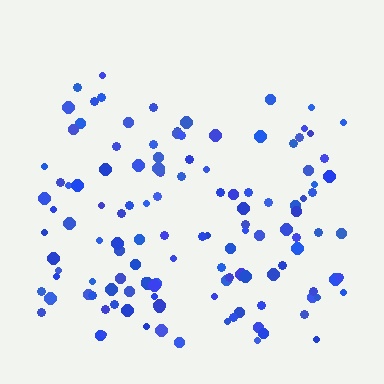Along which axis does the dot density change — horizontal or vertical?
Vertical.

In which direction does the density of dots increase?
From top to bottom, with the bottom side densest.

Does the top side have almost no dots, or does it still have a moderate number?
Still a moderate number, just noticeably fewer than the bottom.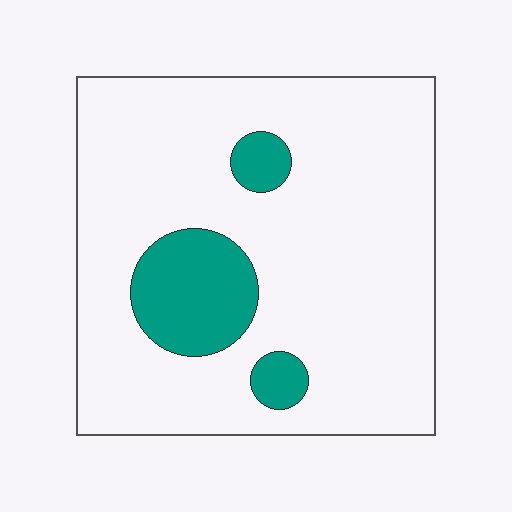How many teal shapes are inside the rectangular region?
3.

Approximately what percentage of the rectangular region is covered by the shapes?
Approximately 15%.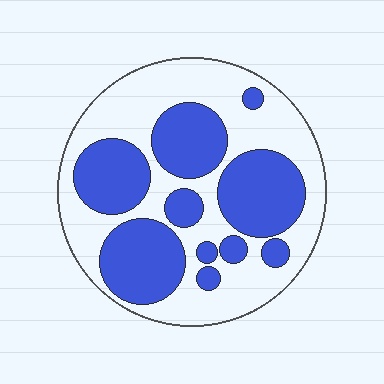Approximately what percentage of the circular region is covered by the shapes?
Approximately 45%.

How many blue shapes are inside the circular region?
10.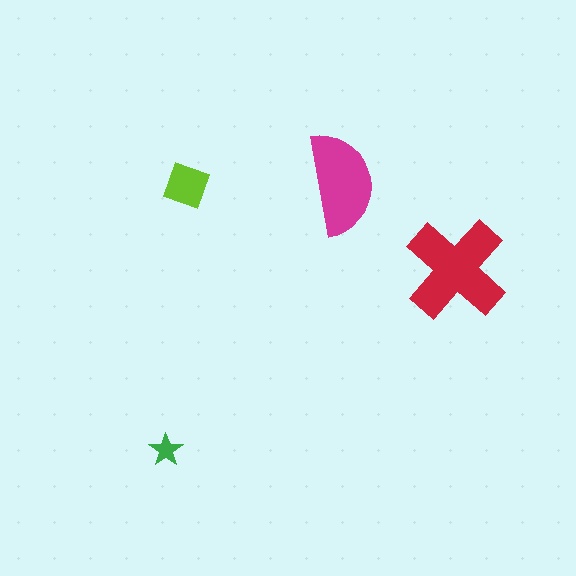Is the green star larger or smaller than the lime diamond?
Smaller.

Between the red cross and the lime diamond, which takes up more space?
The red cross.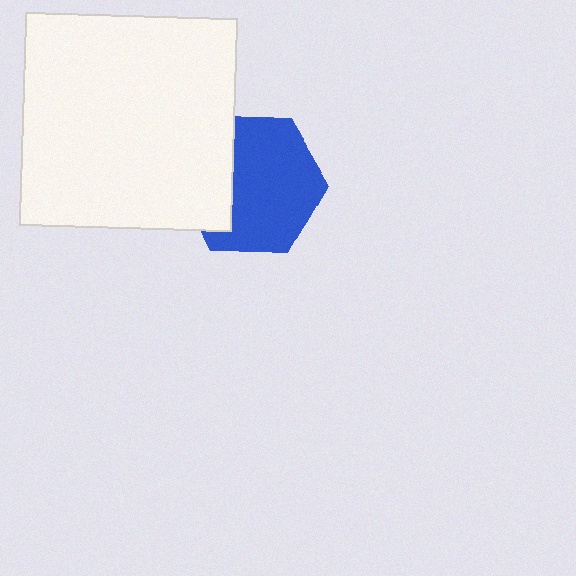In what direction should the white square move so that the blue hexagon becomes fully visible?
The white square should move left. That is the shortest direction to clear the overlap and leave the blue hexagon fully visible.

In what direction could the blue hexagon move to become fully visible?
The blue hexagon could move right. That would shift it out from behind the white square entirely.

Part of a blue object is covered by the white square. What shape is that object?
It is a hexagon.